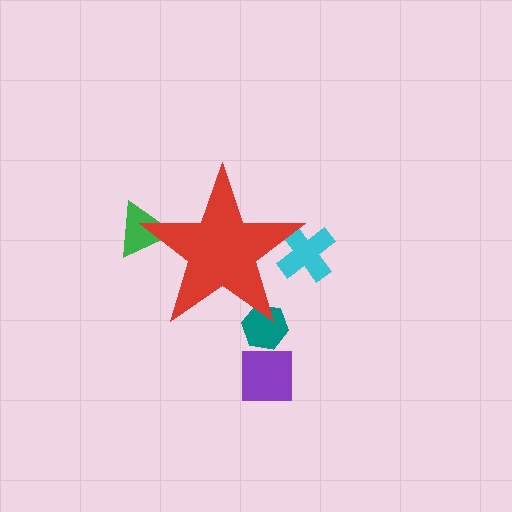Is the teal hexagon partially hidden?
Yes, the teal hexagon is partially hidden behind the red star.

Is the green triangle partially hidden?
Yes, the green triangle is partially hidden behind the red star.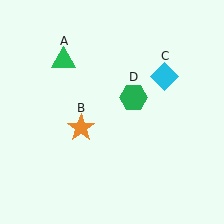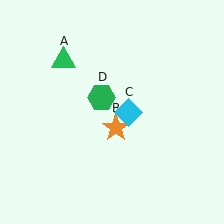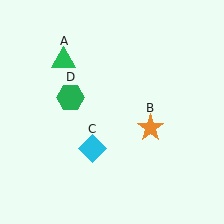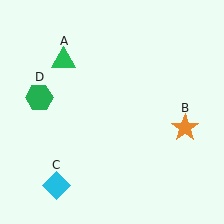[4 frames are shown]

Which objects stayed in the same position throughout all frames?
Green triangle (object A) remained stationary.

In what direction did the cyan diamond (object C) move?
The cyan diamond (object C) moved down and to the left.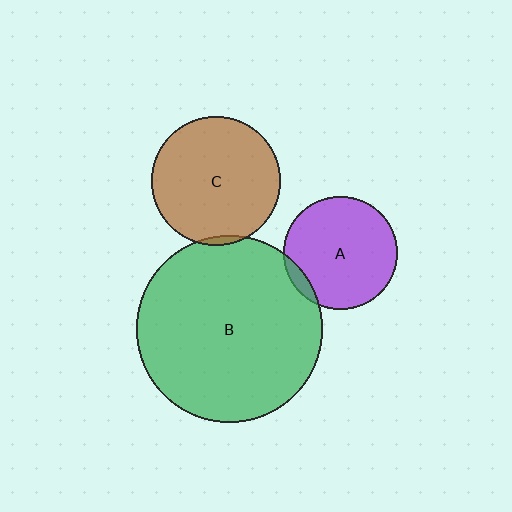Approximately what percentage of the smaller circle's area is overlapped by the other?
Approximately 5%.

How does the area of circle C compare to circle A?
Approximately 1.3 times.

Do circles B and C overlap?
Yes.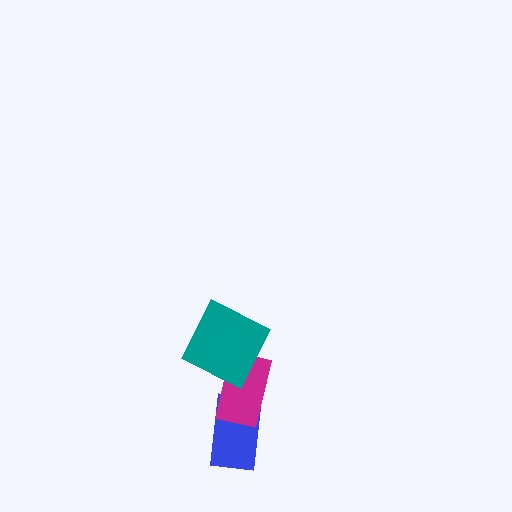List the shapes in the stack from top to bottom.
From top to bottom: the teal square, the magenta rectangle, the blue rectangle.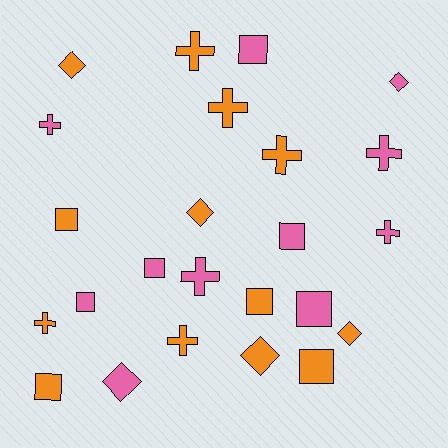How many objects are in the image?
There are 24 objects.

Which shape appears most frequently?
Cross, with 9 objects.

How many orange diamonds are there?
There are 4 orange diamonds.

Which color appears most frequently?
Orange, with 13 objects.